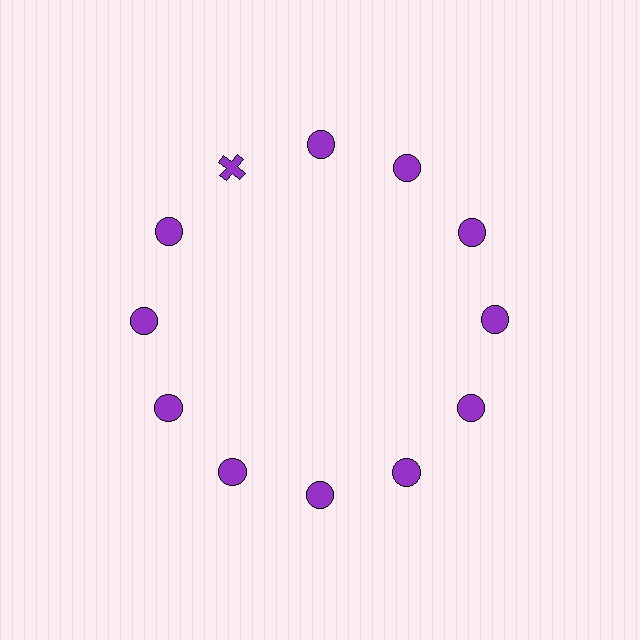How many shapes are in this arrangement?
There are 12 shapes arranged in a ring pattern.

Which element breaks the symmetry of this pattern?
The purple cross at roughly the 11 o'clock position breaks the symmetry. All other shapes are purple circles.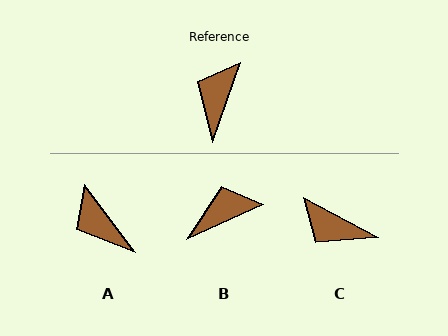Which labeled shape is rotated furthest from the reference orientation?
C, about 81 degrees away.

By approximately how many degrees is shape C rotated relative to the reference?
Approximately 81 degrees counter-clockwise.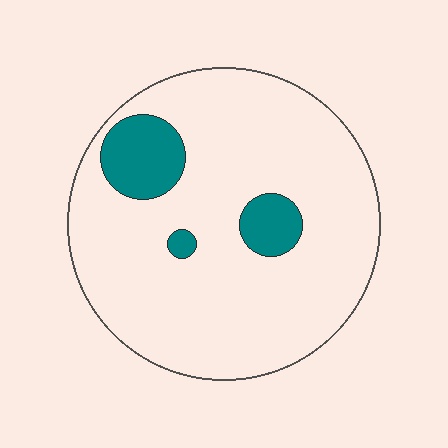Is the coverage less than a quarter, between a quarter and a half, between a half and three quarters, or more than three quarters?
Less than a quarter.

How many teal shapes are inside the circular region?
3.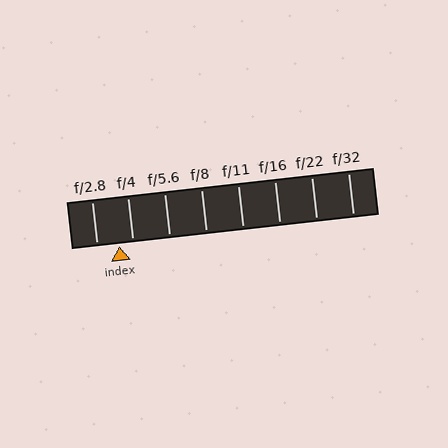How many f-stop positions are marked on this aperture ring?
There are 8 f-stop positions marked.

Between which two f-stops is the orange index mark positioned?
The index mark is between f/2.8 and f/4.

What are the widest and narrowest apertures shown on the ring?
The widest aperture shown is f/2.8 and the narrowest is f/32.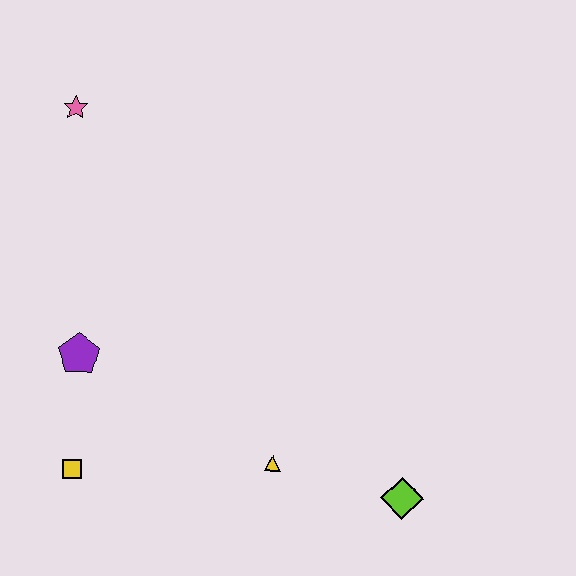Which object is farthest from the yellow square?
The pink star is farthest from the yellow square.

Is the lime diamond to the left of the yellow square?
No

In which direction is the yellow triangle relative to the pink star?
The yellow triangle is below the pink star.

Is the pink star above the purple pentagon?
Yes